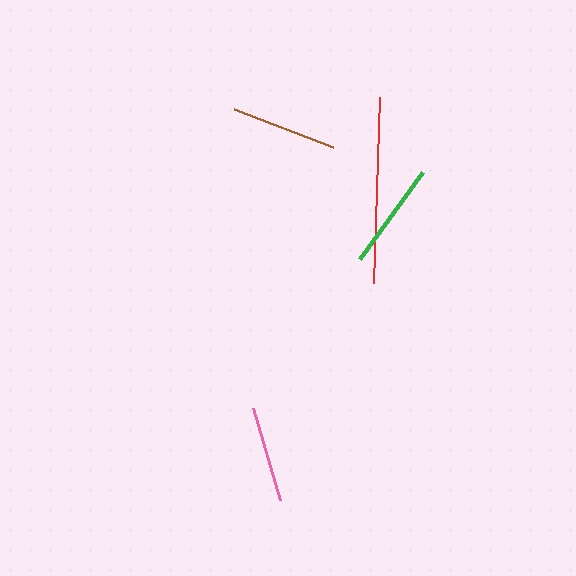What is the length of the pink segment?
The pink segment is approximately 96 pixels long.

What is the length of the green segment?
The green segment is approximately 108 pixels long.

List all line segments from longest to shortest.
From longest to shortest: red, green, brown, pink.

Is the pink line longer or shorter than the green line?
The green line is longer than the pink line.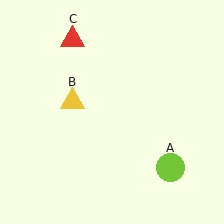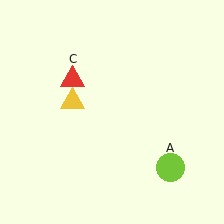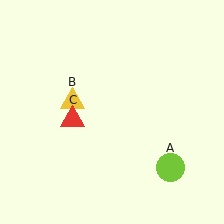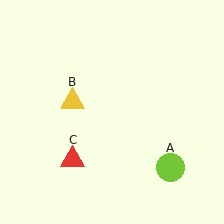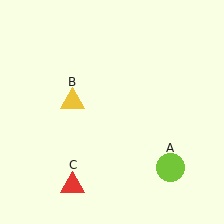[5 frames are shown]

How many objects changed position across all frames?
1 object changed position: red triangle (object C).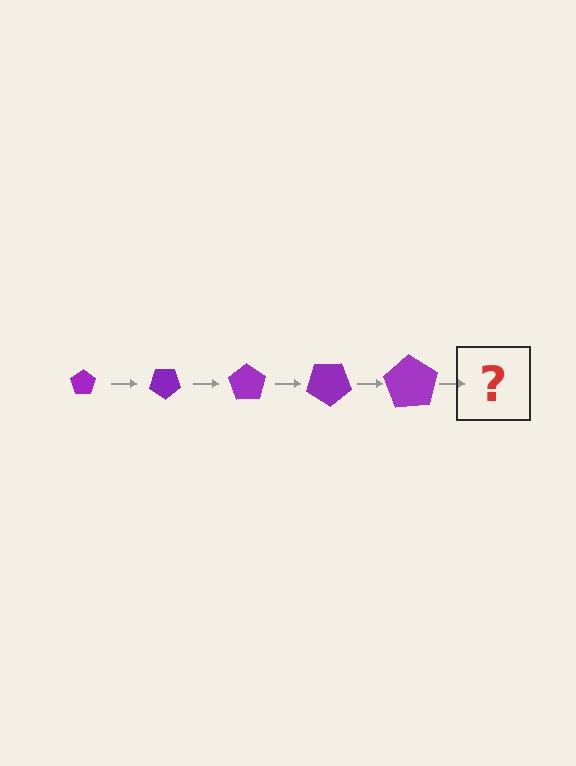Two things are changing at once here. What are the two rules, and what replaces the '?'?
The two rules are that the pentagon grows larger each step and it rotates 35 degrees each step. The '?' should be a pentagon, larger than the previous one and rotated 175 degrees from the start.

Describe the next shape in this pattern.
It should be a pentagon, larger than the previous one and rotated 175 degrees from the start.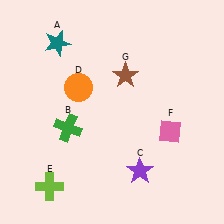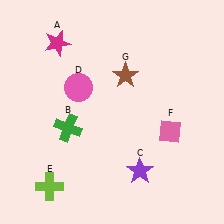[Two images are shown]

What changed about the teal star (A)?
In Image 1, A is teal. In Image 2, it changed to magenta.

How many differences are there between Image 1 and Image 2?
There are 2 differences between the two images.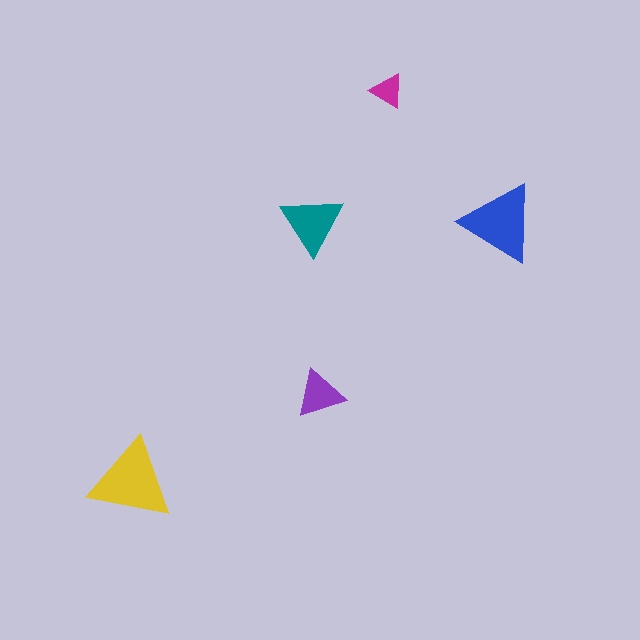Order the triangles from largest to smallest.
the yellow one, the blue one, the teal one, the purple one, the magenta one.